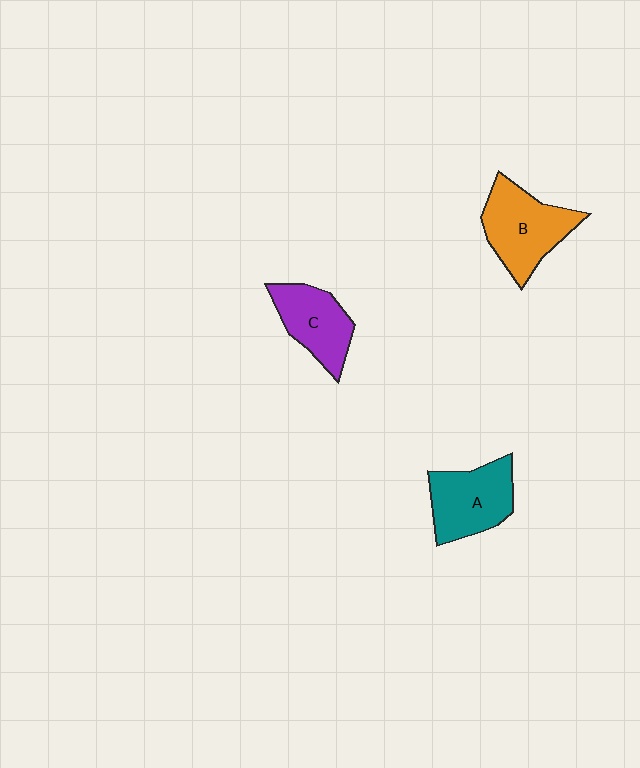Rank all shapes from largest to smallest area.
From largest to smallest: B (orange), A (teal), C (purple).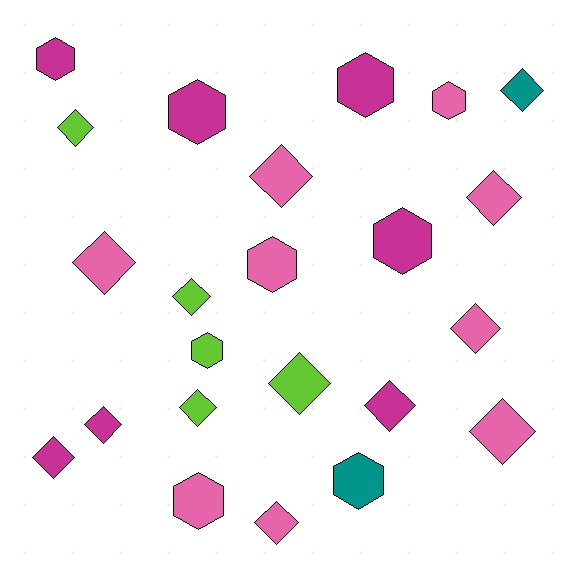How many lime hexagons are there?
There is 1 lime hexagon.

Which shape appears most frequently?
Diamond, with 14 objects.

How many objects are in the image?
There are 23 objects.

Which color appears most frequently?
Pink, with 9 objects.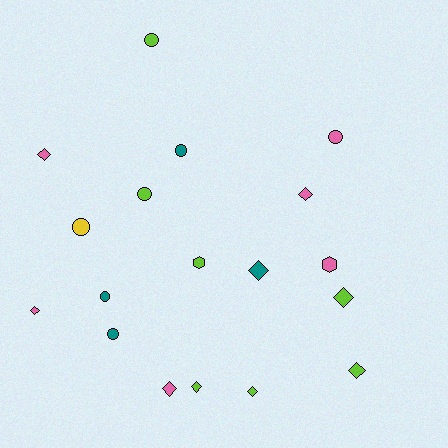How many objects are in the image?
There are 18 objects.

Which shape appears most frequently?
Diamond, with 9 objects.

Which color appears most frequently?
Lime, with 7 objects.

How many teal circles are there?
There are 3 teal circles.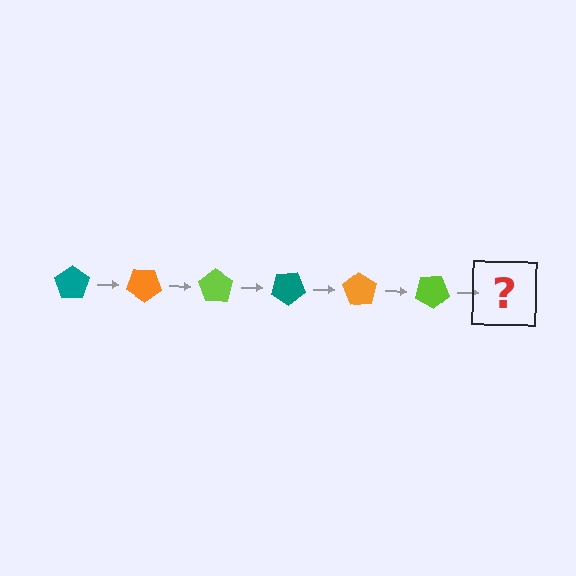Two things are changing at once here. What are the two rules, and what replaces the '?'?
The two rules are that it rotates 35 degrees each step and the color cycles through teal, orange, and lime. The '?' should be a teal pentagon, rotated 210 degrees from the start.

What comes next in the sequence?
The next element should be a teal pentagon, rotated 210 degrees from the start.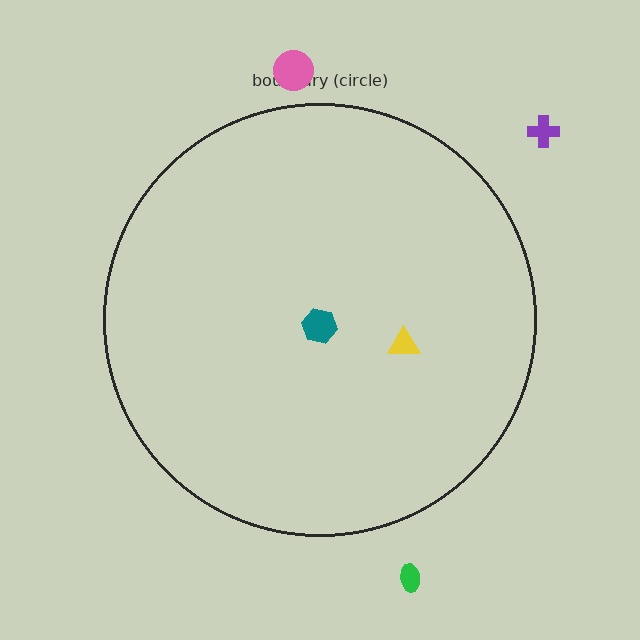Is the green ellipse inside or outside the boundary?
Outside.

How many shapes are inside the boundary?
2 inside, 3 outside.